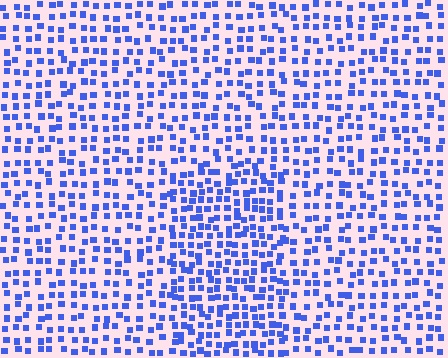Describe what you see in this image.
The image contains small blue elements arranged at two different densities. A rectangle-shaped region is visible where the elements are more densely packed than the surrounding area.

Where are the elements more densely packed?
The elements are more densely packed inside the rectangle boundary.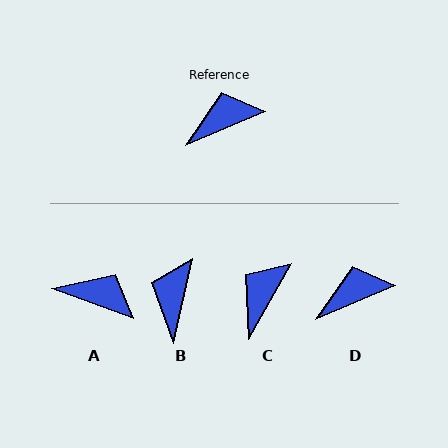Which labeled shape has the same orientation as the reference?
D.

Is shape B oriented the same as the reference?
No, it is off by about 54 degrees.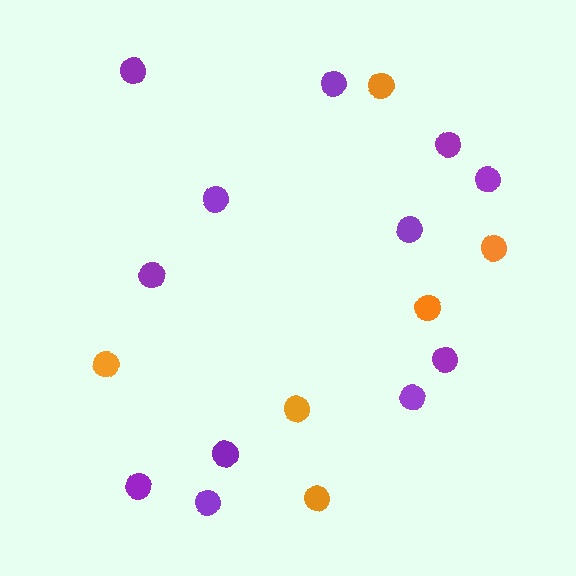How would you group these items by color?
There are 2 groups: one group of orange circles (6) and one group of purple circles (12).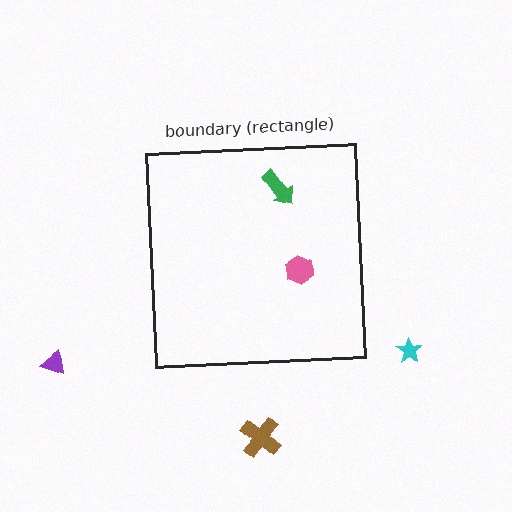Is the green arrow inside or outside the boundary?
Inside.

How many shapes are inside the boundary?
2 inside, 3 outside.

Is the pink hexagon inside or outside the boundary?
Inside.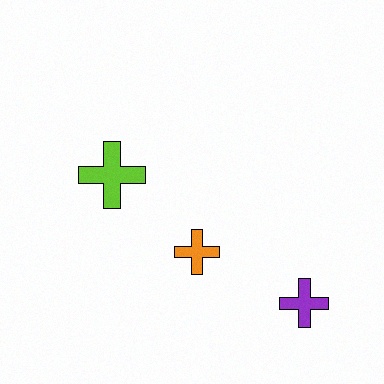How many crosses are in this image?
There are 3 crosses.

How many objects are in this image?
There are 3 objects.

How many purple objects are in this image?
There is 1 purple object.